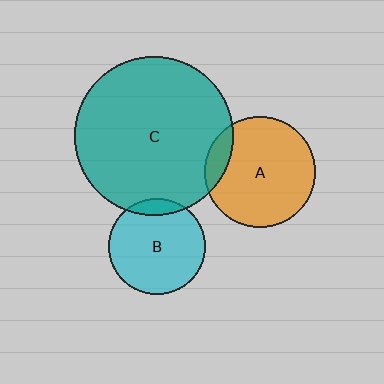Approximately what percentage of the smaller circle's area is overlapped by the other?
Approximately 10%.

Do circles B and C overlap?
Yes.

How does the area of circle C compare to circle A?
Approximately 2.1 times.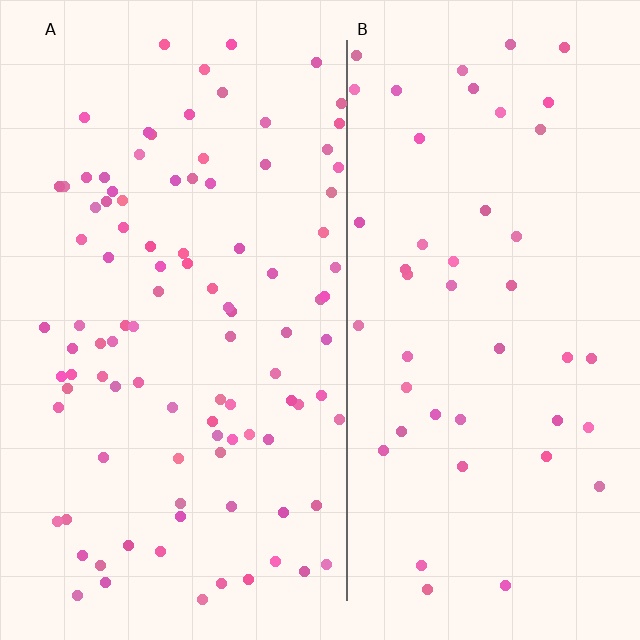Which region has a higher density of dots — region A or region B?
A (the left).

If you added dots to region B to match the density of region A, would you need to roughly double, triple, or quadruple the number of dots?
Approximately double.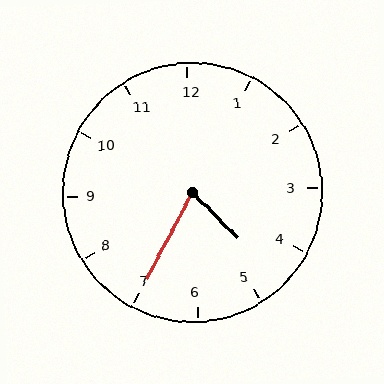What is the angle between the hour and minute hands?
Approximately 72 degrees.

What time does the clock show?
4:35.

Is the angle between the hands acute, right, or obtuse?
It is acute.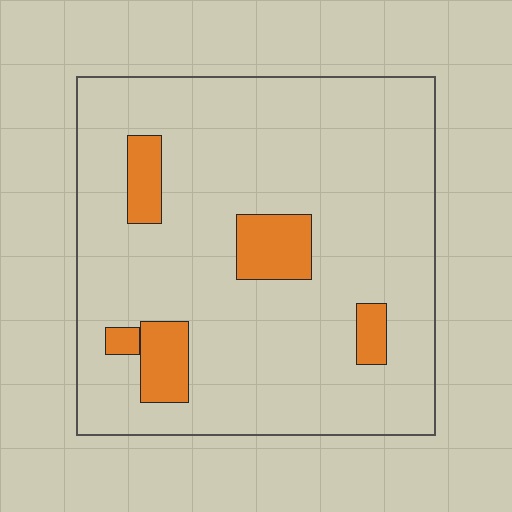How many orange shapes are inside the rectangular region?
5.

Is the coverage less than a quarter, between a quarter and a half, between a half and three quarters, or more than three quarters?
Less than a quarter.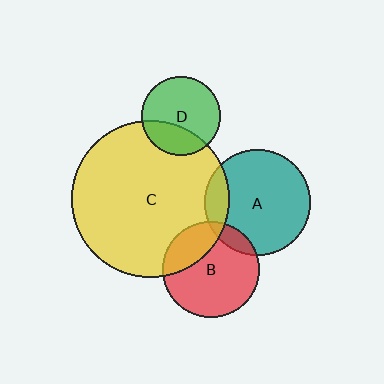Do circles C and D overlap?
Yes.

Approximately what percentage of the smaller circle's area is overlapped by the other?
Approximately 30%.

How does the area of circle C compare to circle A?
Approximately 2.2 times.